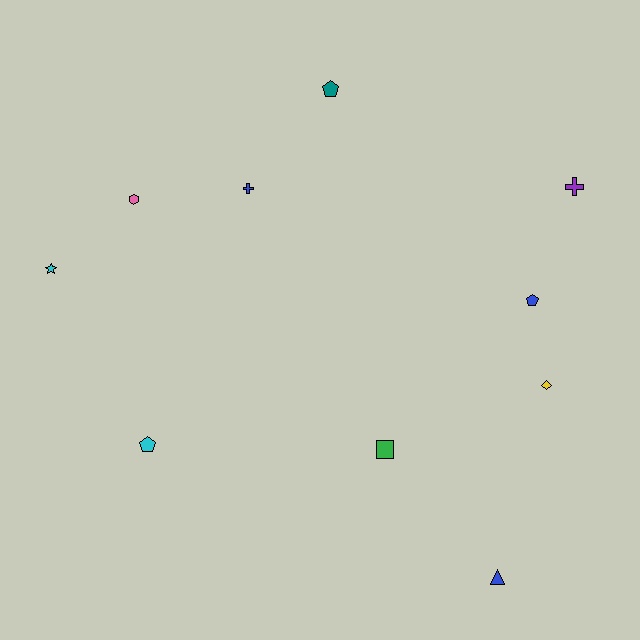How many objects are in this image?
There are 10 objects.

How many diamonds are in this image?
There is 1 diamond.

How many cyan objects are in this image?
There are 2 cyan objects.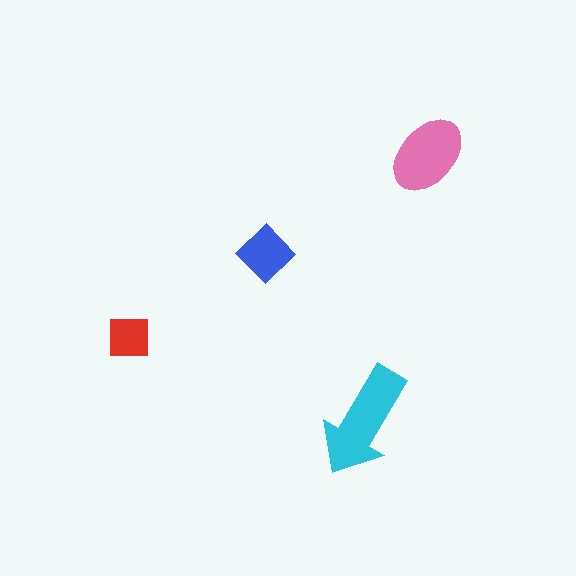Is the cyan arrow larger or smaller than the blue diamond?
Larger.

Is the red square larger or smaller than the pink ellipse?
Smaller.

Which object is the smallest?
The red square.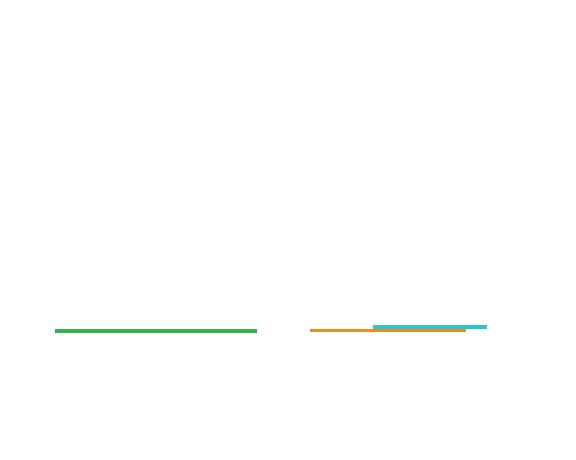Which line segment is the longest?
The green line is the longest at approximately 201 pixels.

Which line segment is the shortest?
The cyan line is the shortest at approximately 113 pixels.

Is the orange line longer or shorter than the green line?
The green line is longer than the orange line.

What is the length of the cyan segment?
The cyan segment is approximately 113 pixels long.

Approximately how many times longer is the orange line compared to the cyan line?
The orange line is approximately 1.4 times the length of the cyan line.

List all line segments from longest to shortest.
From longest to shortest: green, orange, cyan.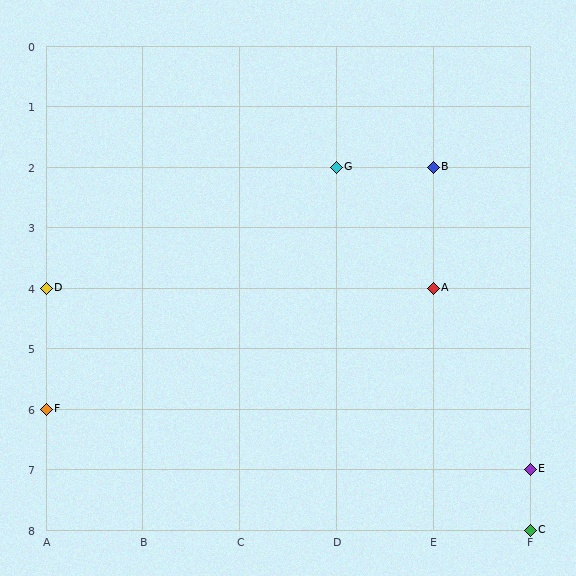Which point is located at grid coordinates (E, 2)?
Point B is at (E, 2).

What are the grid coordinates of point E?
Point E is at grid coordinates (F, 7).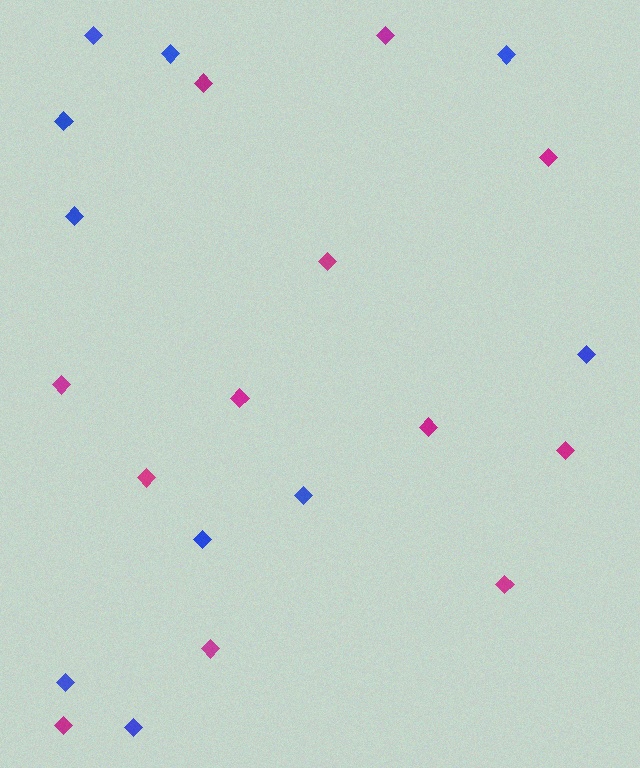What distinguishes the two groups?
There are 2 groups: one group of blue diamonds (10) and one group of magenta diamonds (12).